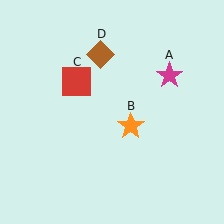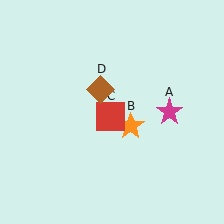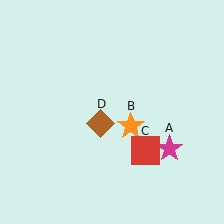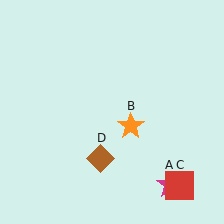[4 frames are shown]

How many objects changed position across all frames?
3 objects changed position: magenta star (object A), red square (object C), brown diamond (object D).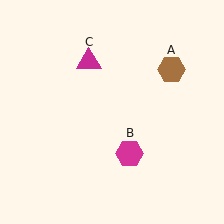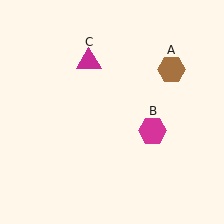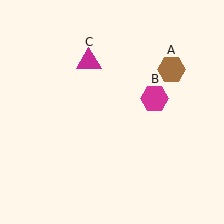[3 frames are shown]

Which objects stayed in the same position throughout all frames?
Brown hexagon (object A) and magenta triangle (object C) remained stationary.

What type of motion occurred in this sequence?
The magenta hexagon (object B) rotated counterclockwise around the center of the scene.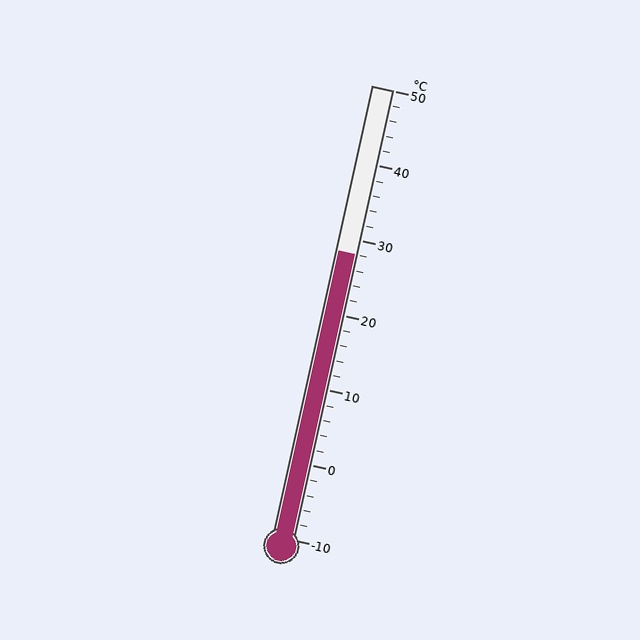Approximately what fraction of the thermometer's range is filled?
The thermometer is filled to approximately 65% of its range.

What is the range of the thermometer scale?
The thermometer scale ranges from -10°C to 50°C.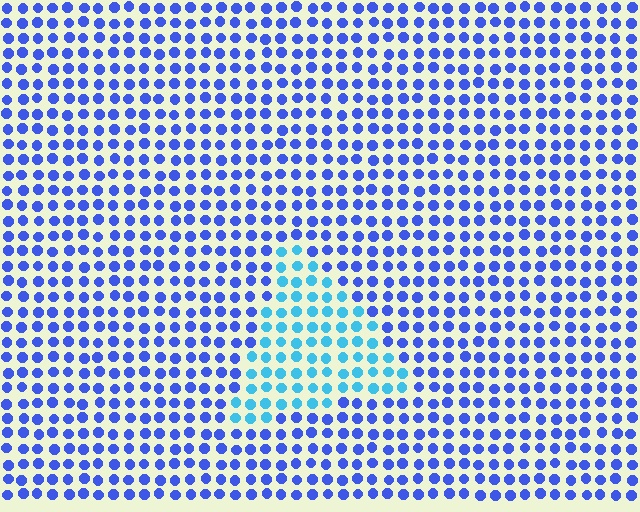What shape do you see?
I see a triangle.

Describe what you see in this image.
The image is filled with small blue elements in a uniform arrangement. A triangle-shaped region is visible where the elements are tinted to a slightly different hue, forming a subtle color boundary.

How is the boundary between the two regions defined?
The boundary is defined purely by a slight shift in hue (about 38 degrees). Spacing, size, and orientation are identical on both sides.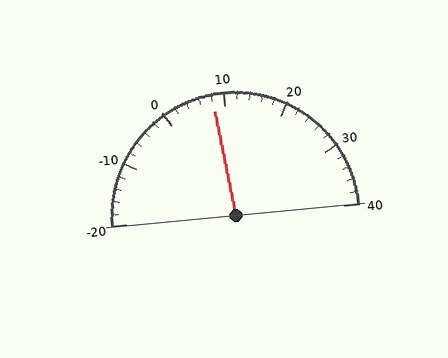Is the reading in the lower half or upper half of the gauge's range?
The reading is in the lower half of the range (-20 to 40).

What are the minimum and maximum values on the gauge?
The gauge ranges from -20 to 40.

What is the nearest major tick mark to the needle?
The nearest major tick mark is 10.